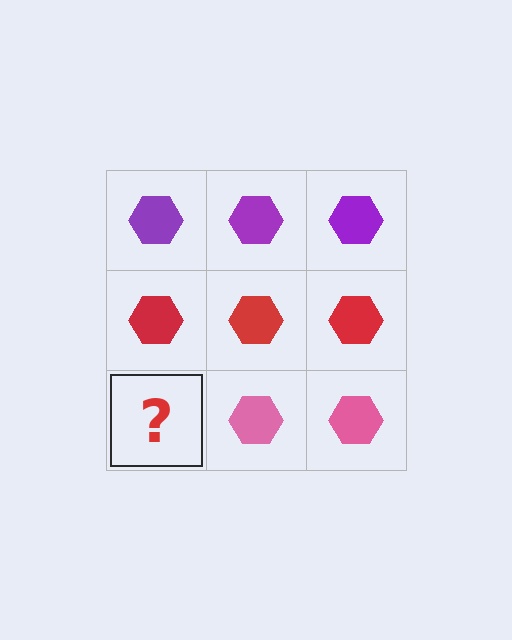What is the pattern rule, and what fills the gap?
The rule is that each row has a consistent color. The gap should be filled with a pink hexagon.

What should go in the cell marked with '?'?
The missing cell should contain a pink hexagon.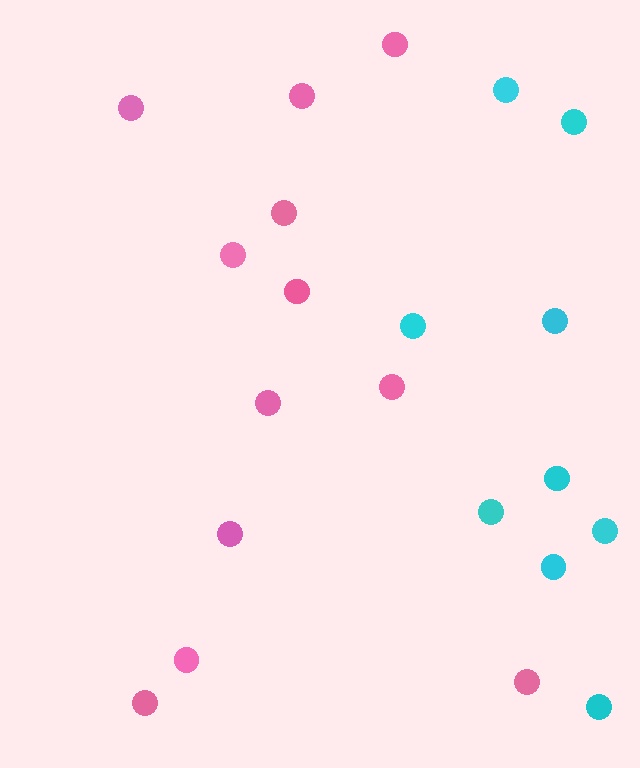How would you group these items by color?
There are 2 groups: one group of pink circles (12) and one group of cyan circles (9).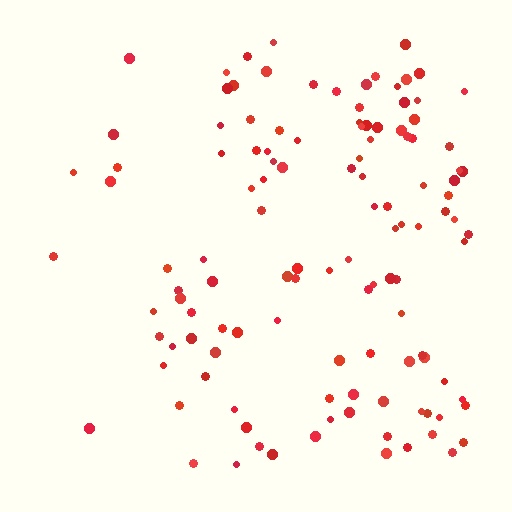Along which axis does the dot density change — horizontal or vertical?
Horizontal.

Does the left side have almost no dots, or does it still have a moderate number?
Still a moderate number, just noticeably fewer than the right.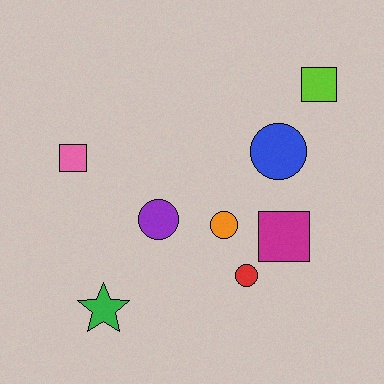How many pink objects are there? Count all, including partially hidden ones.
There is 1 pink object.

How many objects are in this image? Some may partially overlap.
There are 8 objects.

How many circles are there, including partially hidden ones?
There are 4 circles.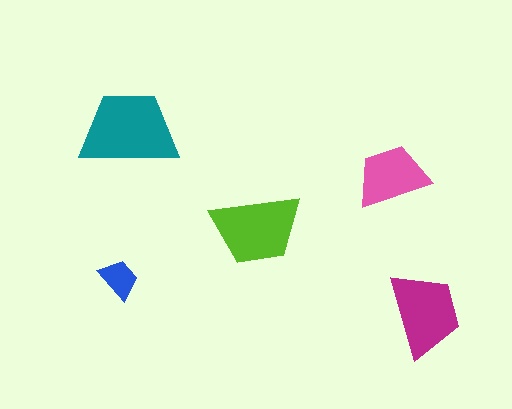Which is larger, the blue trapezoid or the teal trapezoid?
The teal one.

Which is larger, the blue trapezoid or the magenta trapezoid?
The magenta one.